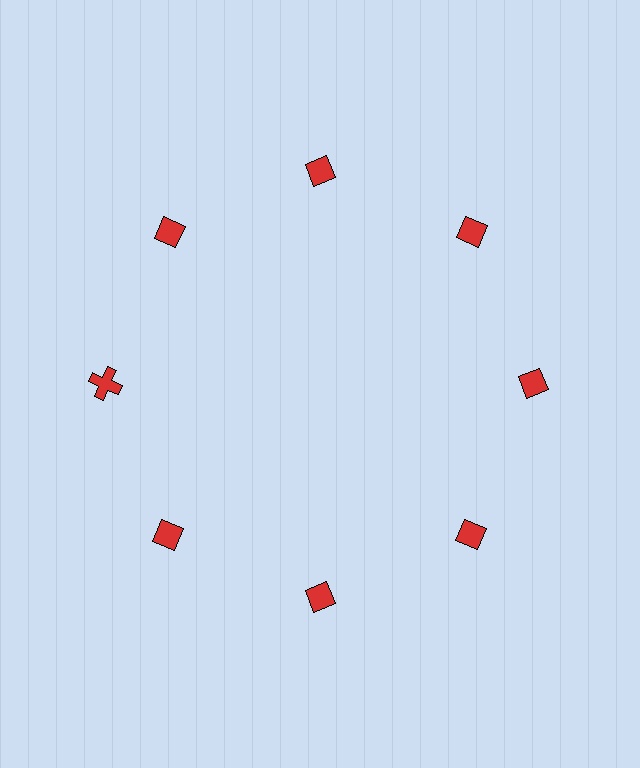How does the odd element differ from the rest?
It has a different shape: cross instead of diamond.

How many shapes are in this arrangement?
There are 8 shapes arranged in a ring pattern.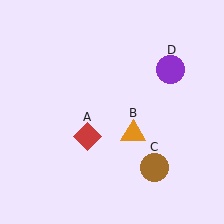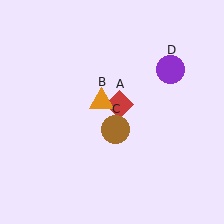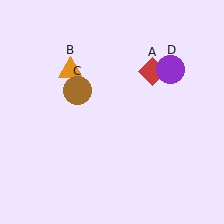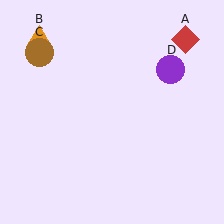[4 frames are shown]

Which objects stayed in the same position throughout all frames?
Purple circle (object D) remained stationary.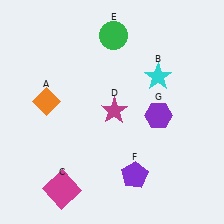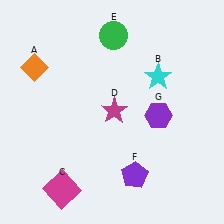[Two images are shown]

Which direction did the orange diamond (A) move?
The orange diamond (A) moved up.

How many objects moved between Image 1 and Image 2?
1 object moved between the two images.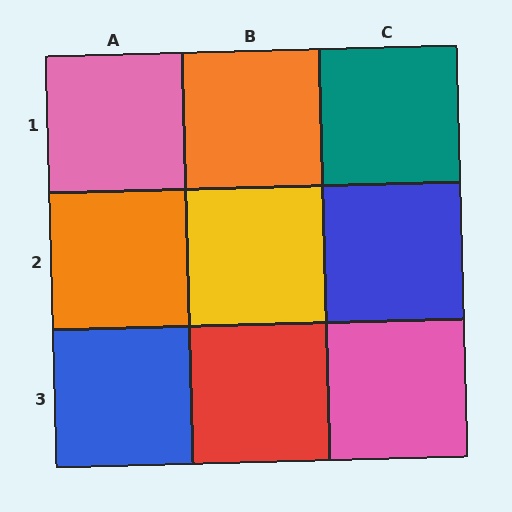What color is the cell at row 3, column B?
Red.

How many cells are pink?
2 cells are pink.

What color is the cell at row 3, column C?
Pink.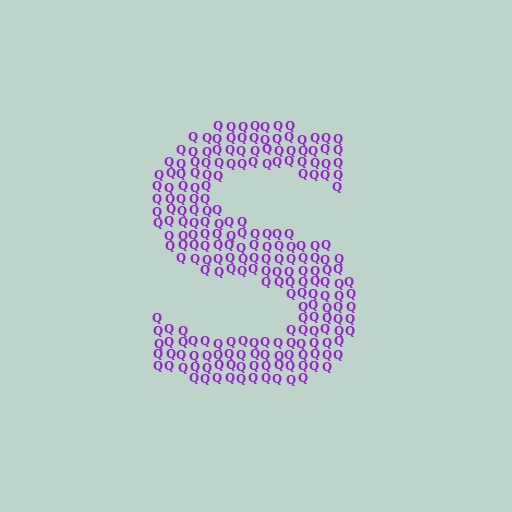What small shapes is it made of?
It is made of small letter Q's.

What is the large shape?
The large shape is the letter S.